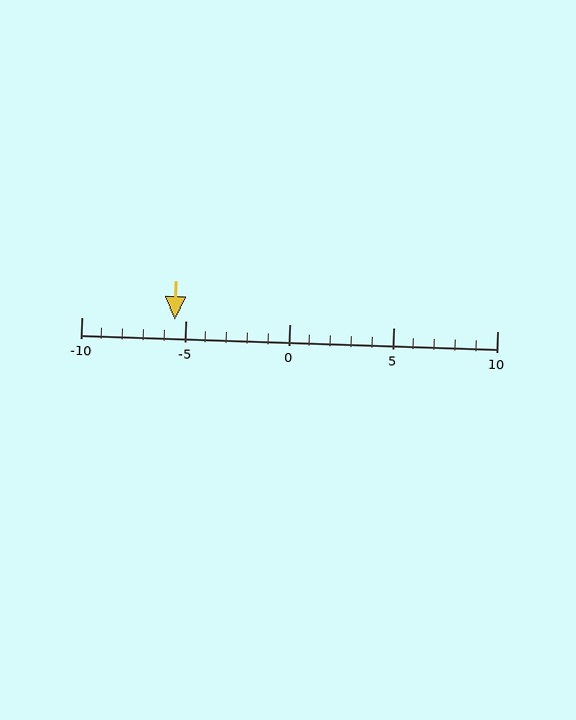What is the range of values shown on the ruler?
The ruler shows values from -10 to 10.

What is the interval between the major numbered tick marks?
The major tick marks are spaced 5 units apart.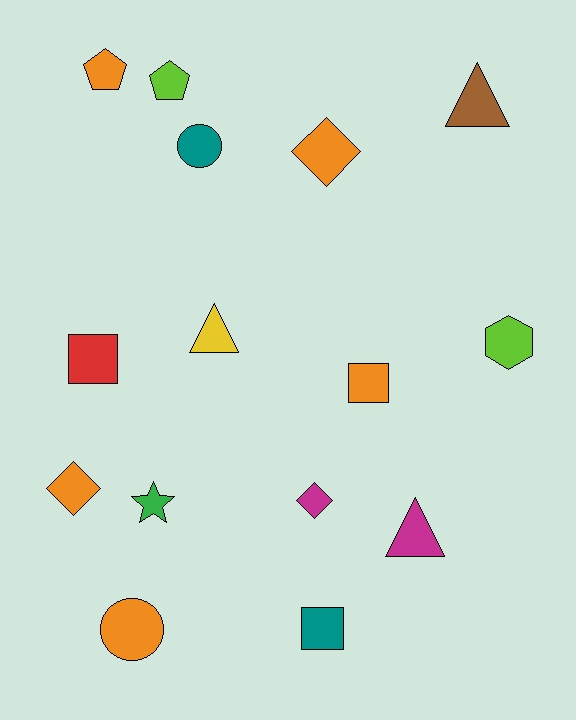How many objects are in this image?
There are 15 objects.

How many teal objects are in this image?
There are 2 teal objects.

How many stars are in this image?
There is 1 star.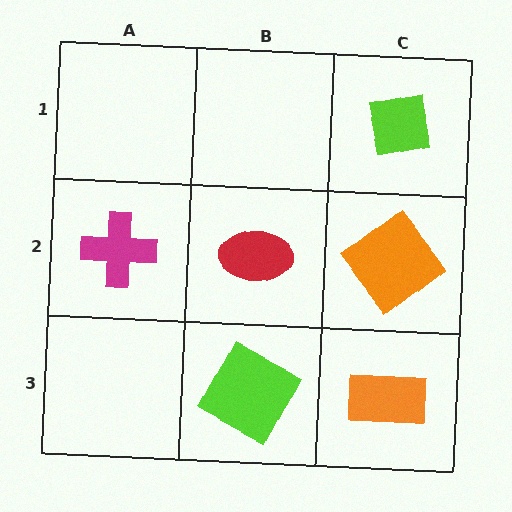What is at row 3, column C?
An orange rectangle.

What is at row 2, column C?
An orange diamond.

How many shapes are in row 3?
2 shapes.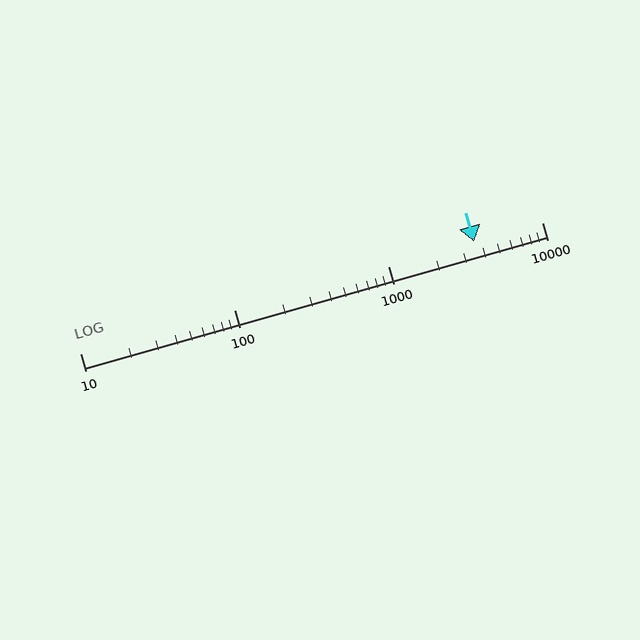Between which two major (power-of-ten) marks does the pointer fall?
The pointer is between 1000 and 10000.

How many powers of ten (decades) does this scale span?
The scale spans 3 decades, from 10 to 10000.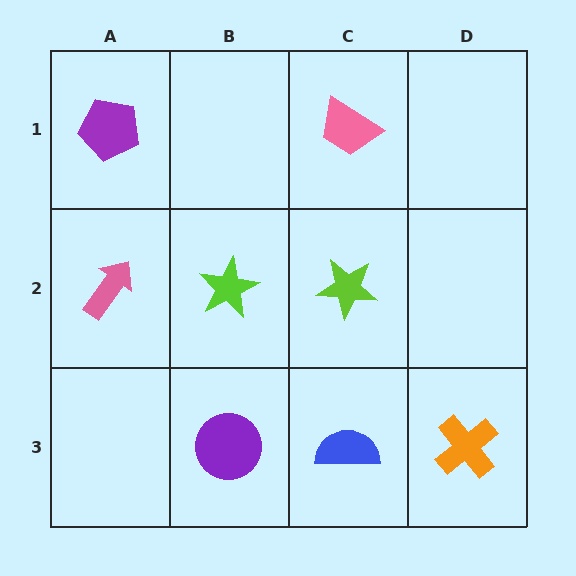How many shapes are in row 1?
2 shapes.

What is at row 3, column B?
A purple circle.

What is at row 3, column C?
A blue semicircle.